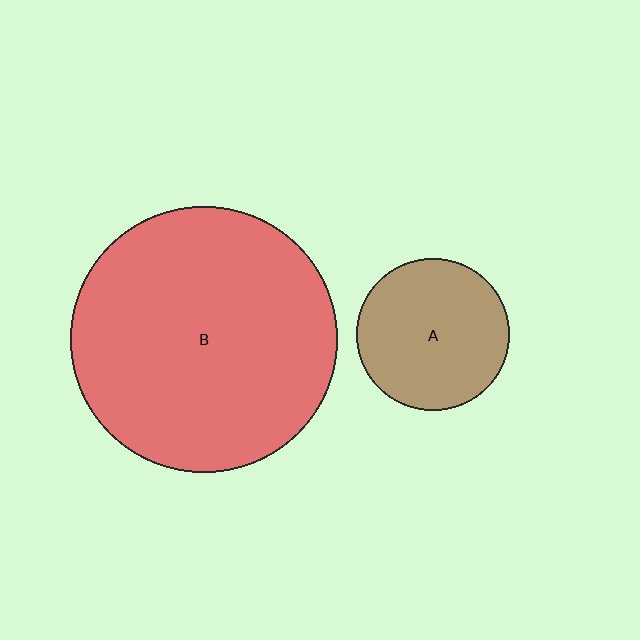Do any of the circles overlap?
No, none of the circles overlap.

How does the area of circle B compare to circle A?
Approximately 3.1 times.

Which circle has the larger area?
Circle B (red).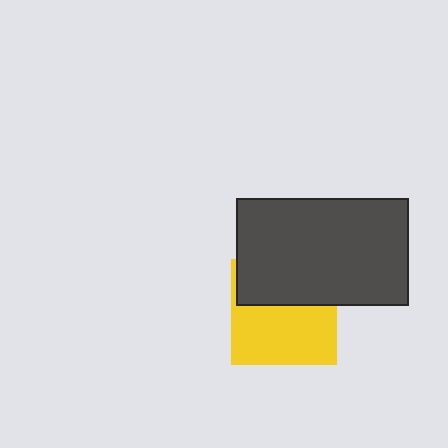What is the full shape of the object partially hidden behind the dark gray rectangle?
The partially hidden object is a yellow square.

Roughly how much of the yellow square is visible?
About half of it is visible (roughly 58%).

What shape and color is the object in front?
The object in front is a dark gray rectangle.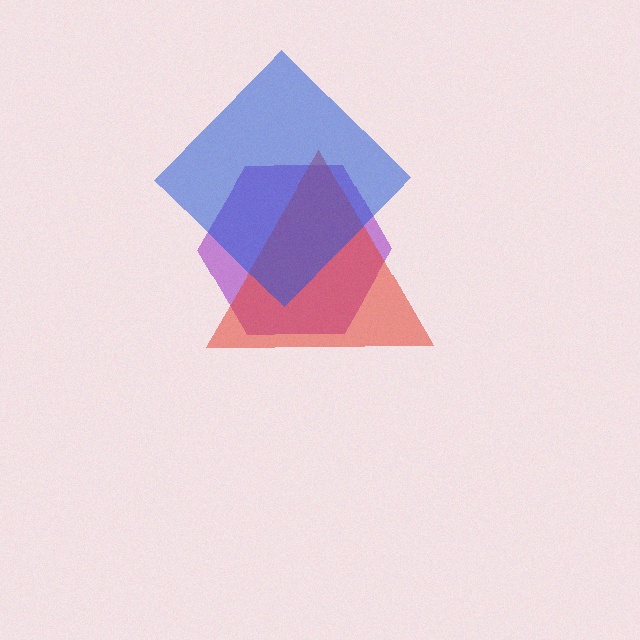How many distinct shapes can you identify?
There are 3 distinct shapes: a purple hexagon, a red triangle, a blue diamond.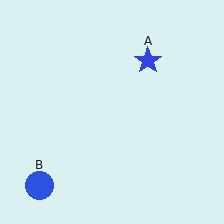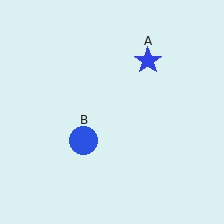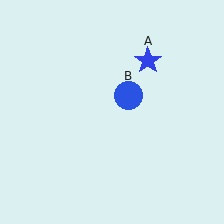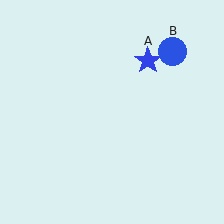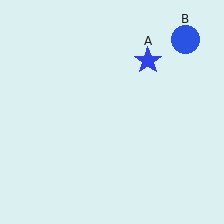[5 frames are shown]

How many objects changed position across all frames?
1 object changed position: blue circle (object B).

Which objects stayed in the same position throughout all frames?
Blue star (object A) remained stationary.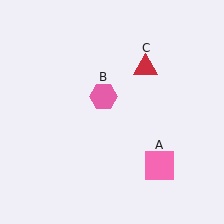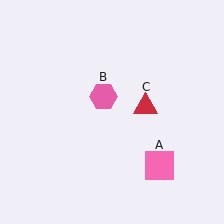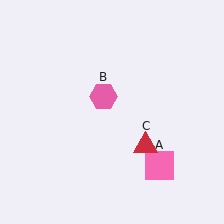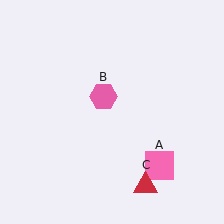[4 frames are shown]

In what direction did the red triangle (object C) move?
The red triangle (object C) moved down.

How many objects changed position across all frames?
1 object changed position: red triangle (object C).